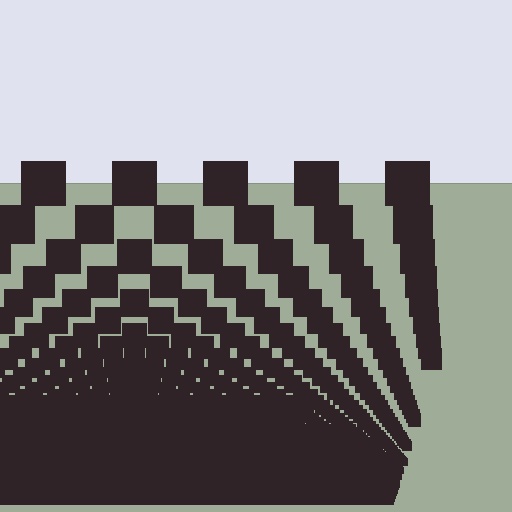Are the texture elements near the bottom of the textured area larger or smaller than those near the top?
Smaller. The gradient is inverted — elements near the bottom are smaller and denser.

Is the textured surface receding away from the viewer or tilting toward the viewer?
The surface appears to tilt toward the viewer. Texture elements get larger and sparser toward the top.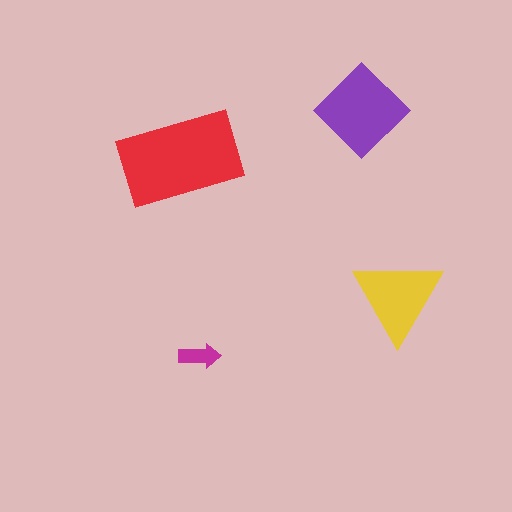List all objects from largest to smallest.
The red rectangle, the purple diamond, the yellow triangle, the magenta arrow.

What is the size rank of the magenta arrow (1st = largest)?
4th.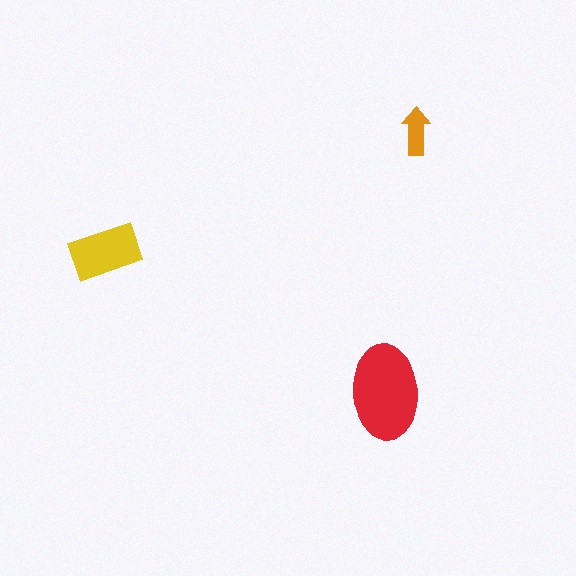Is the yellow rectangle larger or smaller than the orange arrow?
Larger.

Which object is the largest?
The red ellipse.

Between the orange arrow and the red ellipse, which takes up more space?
The red ellipse.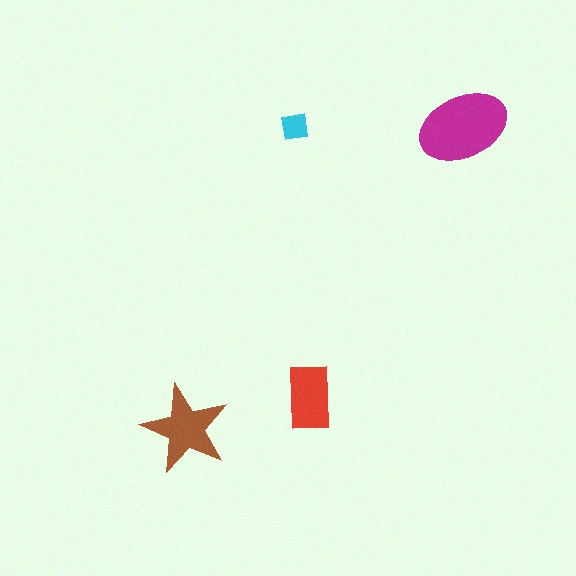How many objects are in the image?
There are 4 objects in the image.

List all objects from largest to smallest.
The magenta ellipse, the brown star, the red rectangle, the cyan square.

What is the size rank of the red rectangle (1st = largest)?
3rd.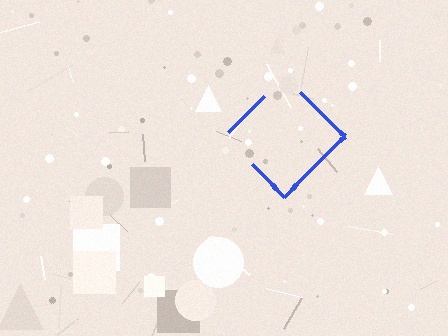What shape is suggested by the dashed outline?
The dashed outline suggests a diamond.